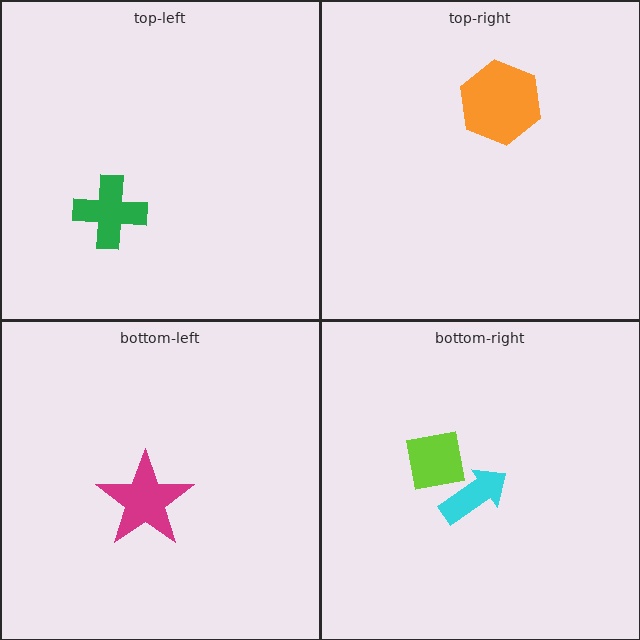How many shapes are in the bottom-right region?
2.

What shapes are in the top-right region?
The orange hexagon.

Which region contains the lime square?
The bottom-right region.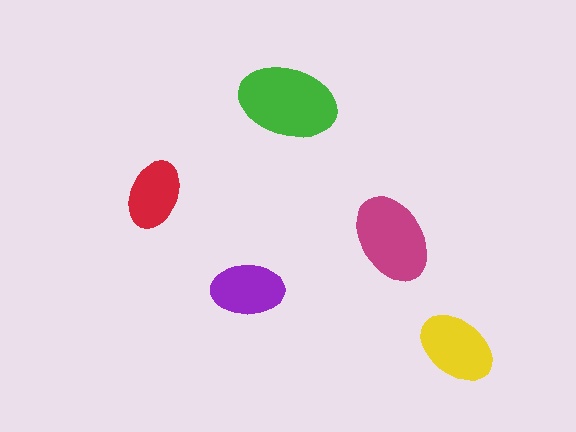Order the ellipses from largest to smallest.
the green one, the magenta one, the yellow one, the purple one, the red one.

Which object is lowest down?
The yellow ellipse is bottommost.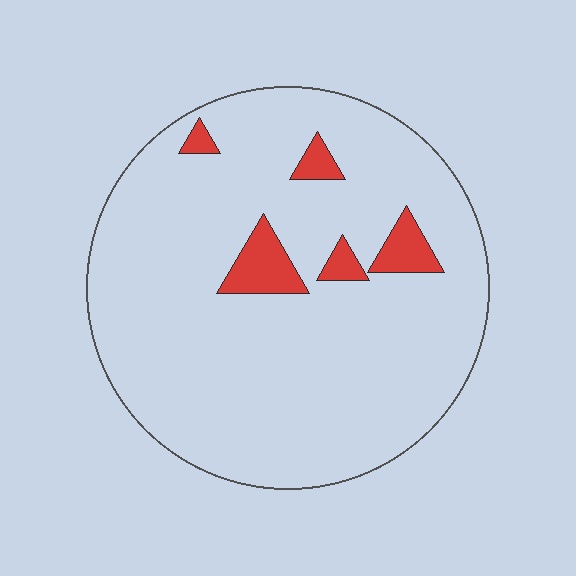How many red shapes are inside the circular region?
5.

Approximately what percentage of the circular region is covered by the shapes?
Approximately 10%.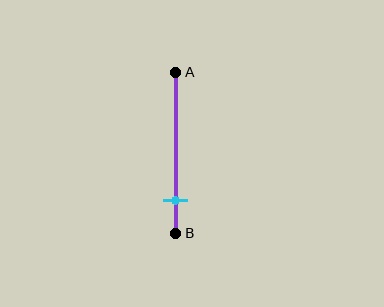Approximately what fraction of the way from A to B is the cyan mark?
The cyan mark is approximately 80% of the way from A to B.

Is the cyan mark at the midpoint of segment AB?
No, the mark is at about 80% from A, not at the 50% midpoint.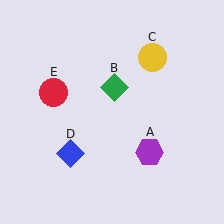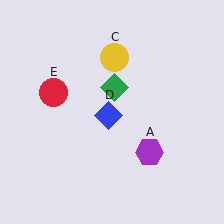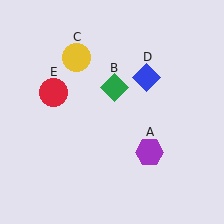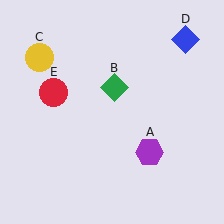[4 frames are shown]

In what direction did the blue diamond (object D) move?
The blue diamond (object D) moved up and to the right.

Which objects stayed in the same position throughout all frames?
Purple hexagon (object A) and green diamond (object B) and red circle (object E) remained stationary.